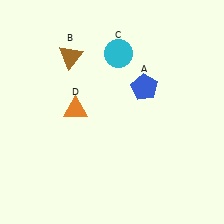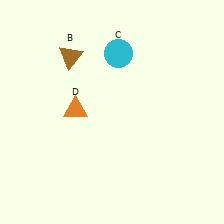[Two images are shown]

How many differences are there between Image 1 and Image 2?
There is 1 difference between the two images.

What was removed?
The blue pentagon (A) was removed in Image 2.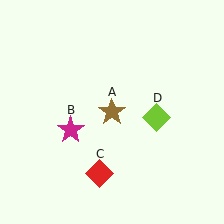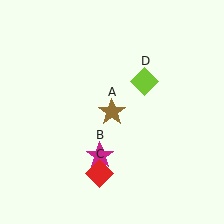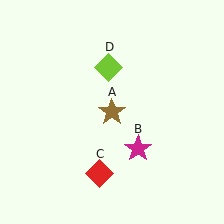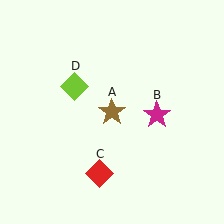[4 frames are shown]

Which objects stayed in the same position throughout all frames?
Brown star (object A) and red diamond (object C) remained stationary.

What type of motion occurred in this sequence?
The magenta star (object B), lime diamond (object D) rotated counterclockwise around the center of the scene.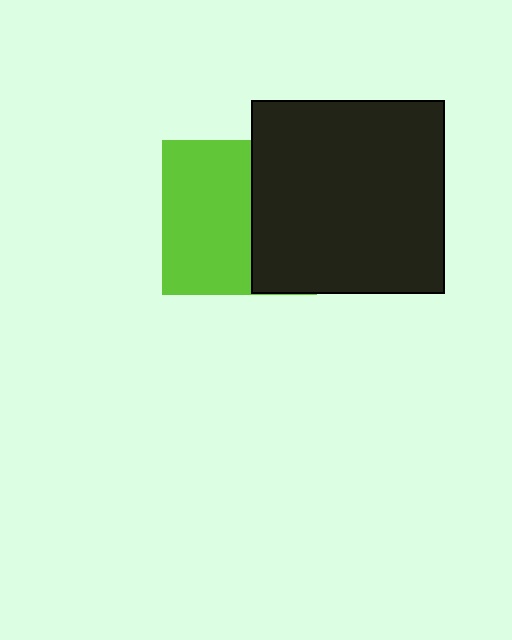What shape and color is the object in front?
The object in front is a black square.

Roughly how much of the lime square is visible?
About half of it is visible (roughly 58%).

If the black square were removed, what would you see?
You would see the complete lime square.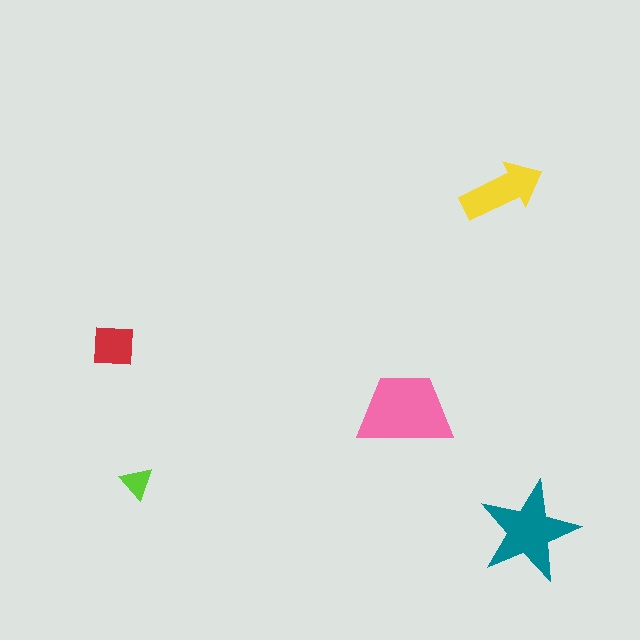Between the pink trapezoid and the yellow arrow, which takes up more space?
The pink trapezoid.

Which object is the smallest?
The lime triangle.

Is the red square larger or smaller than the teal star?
Smaller.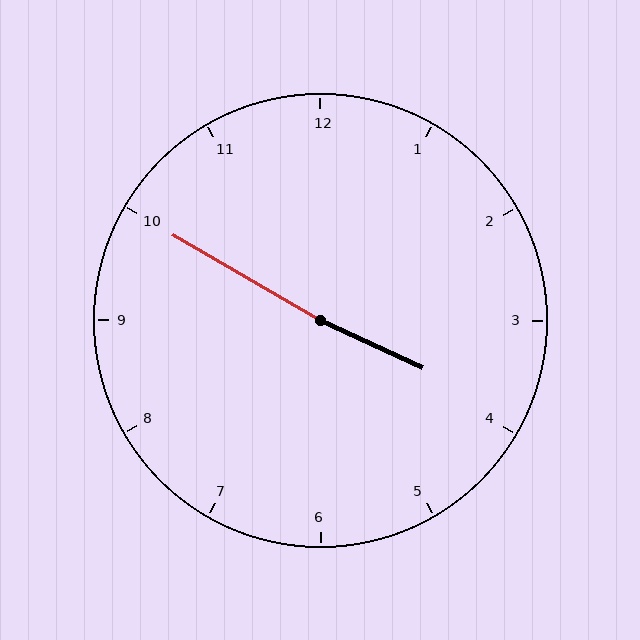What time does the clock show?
3:50.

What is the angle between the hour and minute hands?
Approximately 175 degrees.